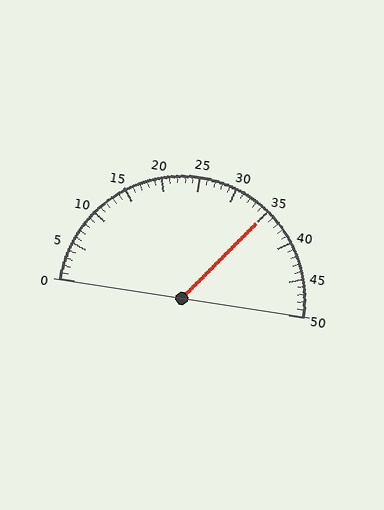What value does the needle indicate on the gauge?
The needle indicates approximately 35.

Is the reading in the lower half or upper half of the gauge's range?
The reading is in the upper half of the range (0 to 50).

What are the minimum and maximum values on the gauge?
The gauge ranges from 0 to 50.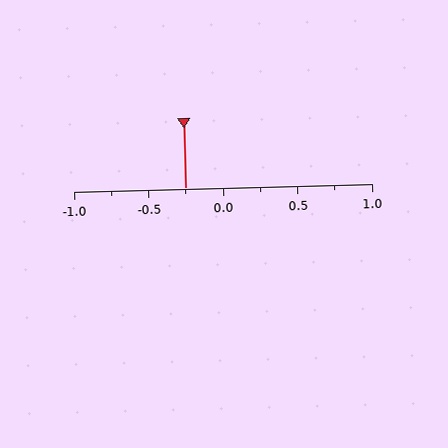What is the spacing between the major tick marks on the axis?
The major ticks are spaced 0.5 apart.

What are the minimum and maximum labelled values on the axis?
The axis runs from -1.0 to 1.0.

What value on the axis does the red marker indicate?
The marker indicates approximately -0.25.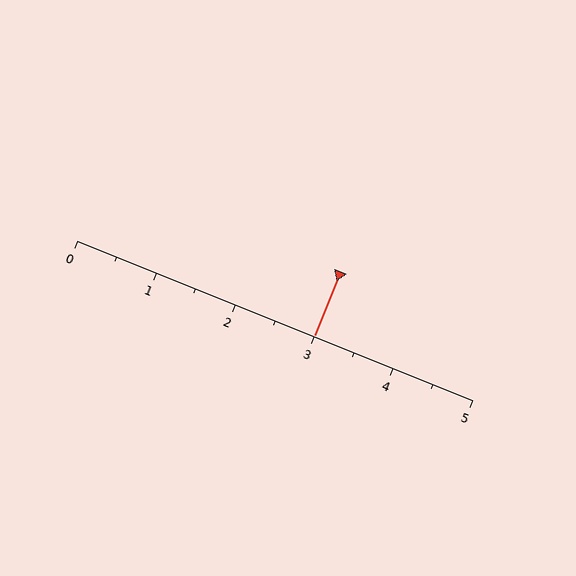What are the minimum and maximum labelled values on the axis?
The axis runs from 0 to 5.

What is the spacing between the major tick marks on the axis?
The major ticks are spaced 1 apart.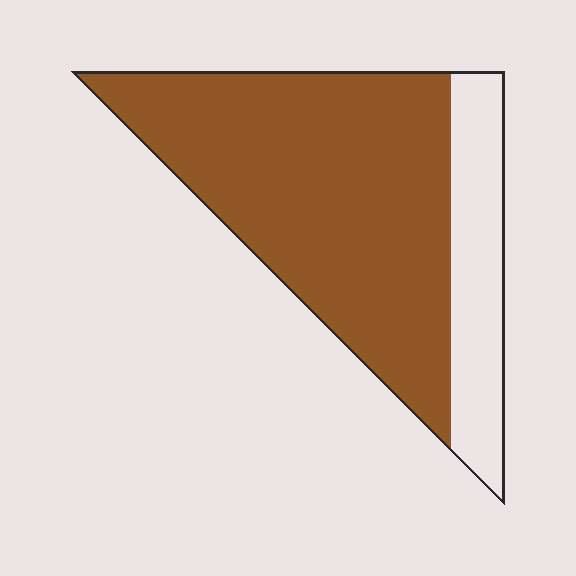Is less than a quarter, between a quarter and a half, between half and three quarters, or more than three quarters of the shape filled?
More than three quarters.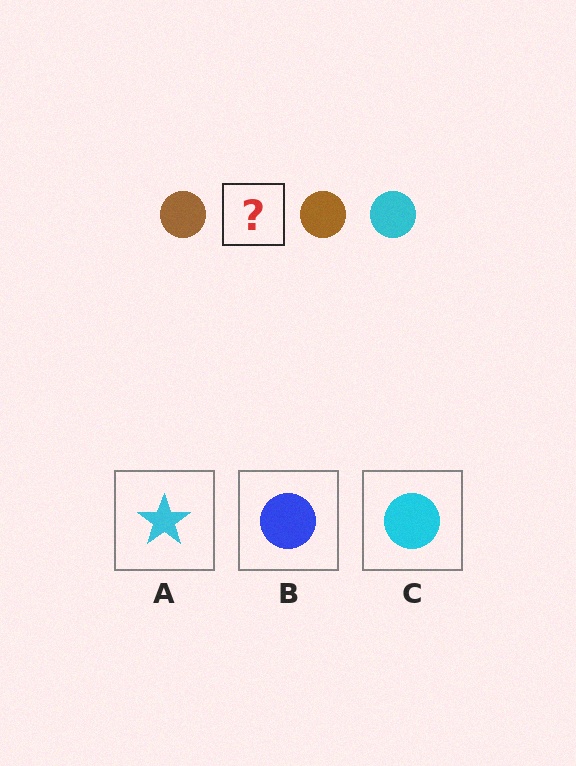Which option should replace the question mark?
Option C.